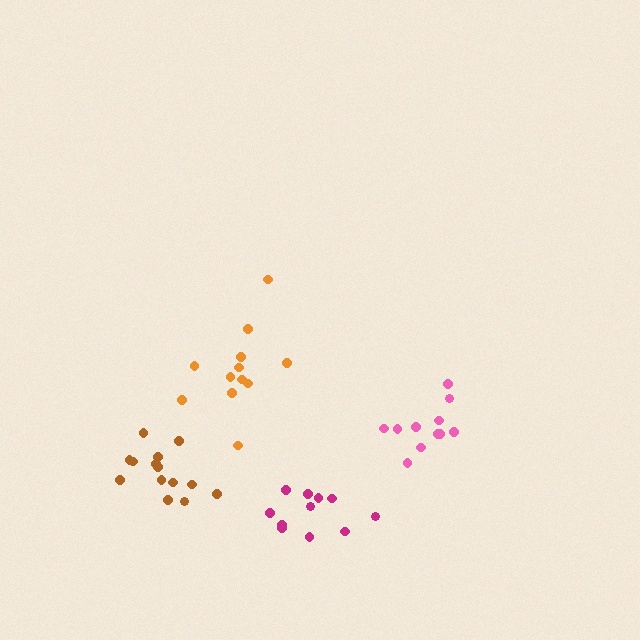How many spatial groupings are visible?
There are 4 spatial groupings.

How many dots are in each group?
Group 1: 12 dots, Group 2: 11 dots, Group 3: 14 dots, Group 4: 11 dots (48 total).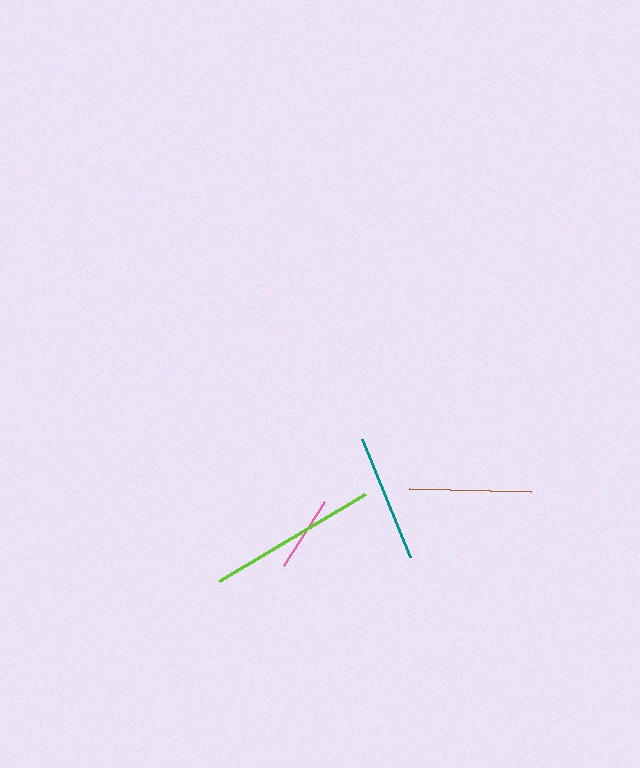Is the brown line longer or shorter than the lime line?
The lime line is longer than the brown line.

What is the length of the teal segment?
The teal segment is approximately 127 pixels long.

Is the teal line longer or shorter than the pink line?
The teal line is longer than the pink line.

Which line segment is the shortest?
The pink line is the shortest at approximately 76 pixels.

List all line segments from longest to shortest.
From longest to shortest: lime, teal, brown, pink.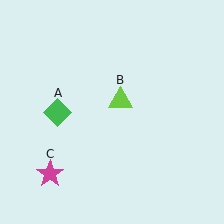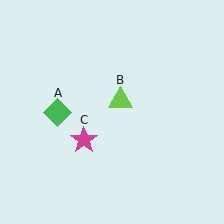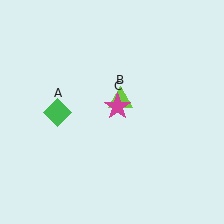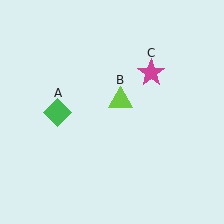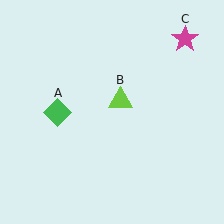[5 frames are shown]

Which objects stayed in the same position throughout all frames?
Green diamond (object A) and lime triangle (object B) remained stationary.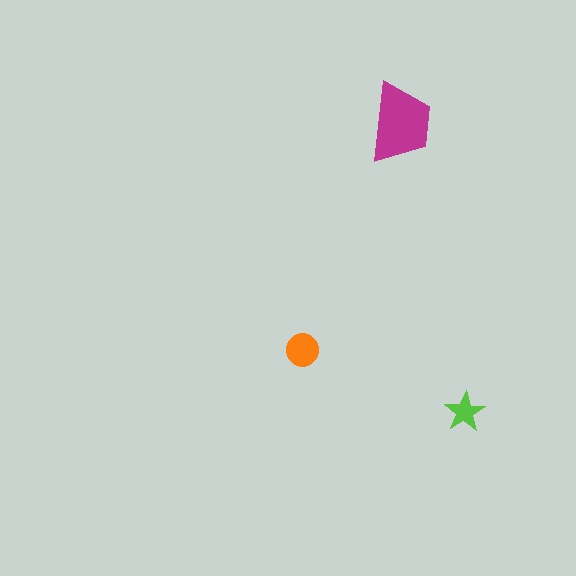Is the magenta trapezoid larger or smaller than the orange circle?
Larger.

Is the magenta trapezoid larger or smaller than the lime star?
Larger.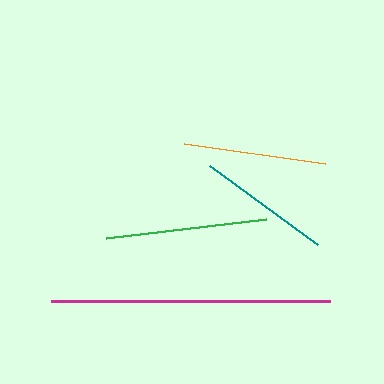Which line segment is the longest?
The magenta line is the longest at approximately 279 pixels.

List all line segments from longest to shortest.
From longest to shortest: magenta, green, orange, teal.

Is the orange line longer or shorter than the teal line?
The orange line is longer than the teal line.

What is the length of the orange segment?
The orange segment is approximately 142 pixels long.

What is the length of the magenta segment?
The magenta segment is approximately 279 pixels long.